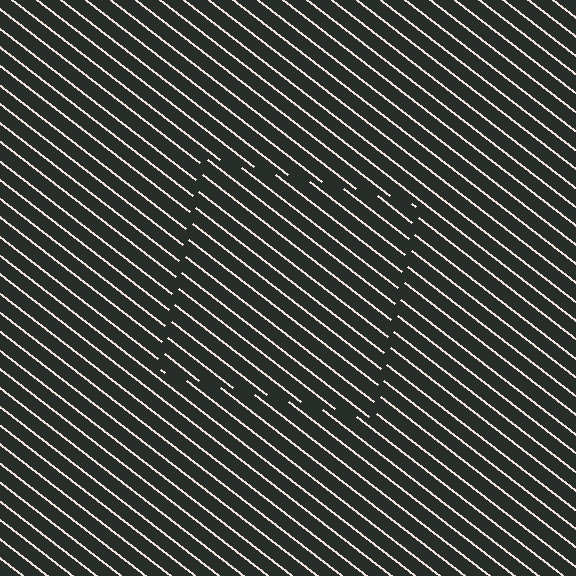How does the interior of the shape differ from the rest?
The interior of the shape contains the same grating, shifted by half a period — the contour is defined by the phase discontinuity where line-ends from the inner and outer gratings abut.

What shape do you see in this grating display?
An illusory square. The interior of the shape contains the same grating, shifted by half a period — the contour is defined by the phase discontinuity where line-ends from the inner and outer gratings abut.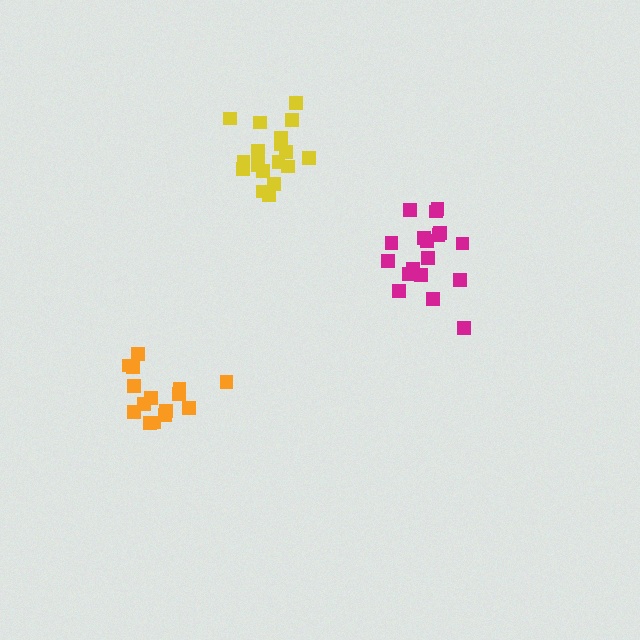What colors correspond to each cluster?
The clusters are colored: orange, magenta, yellow.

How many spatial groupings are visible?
There are 3 spatial groupings.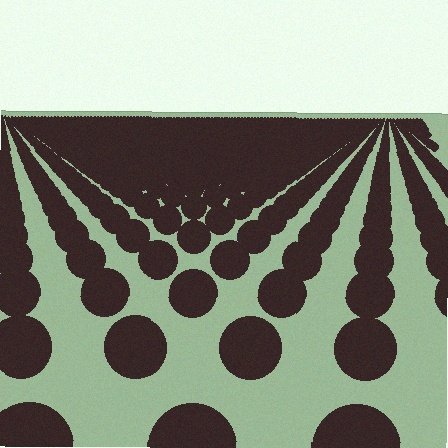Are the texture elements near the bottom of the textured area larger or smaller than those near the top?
Larger. Near the bottom, elements are closer to the viewer and appear at a bigger on-screen size.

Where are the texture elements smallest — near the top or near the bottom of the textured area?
Near the top.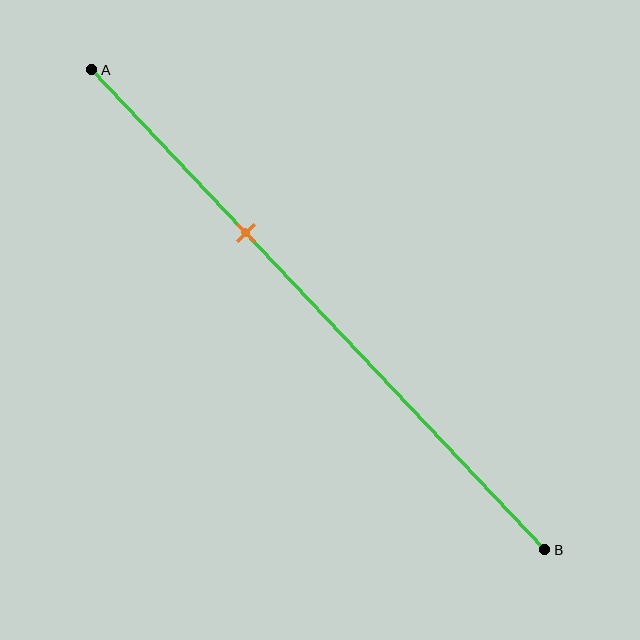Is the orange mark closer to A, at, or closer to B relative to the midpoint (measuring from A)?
The orange mark is closer to point A than the midpoint of segment AB.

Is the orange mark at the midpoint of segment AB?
No, the mark is at about 35% from A, not at the 50% midpoint.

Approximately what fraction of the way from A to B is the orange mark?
The orange mark is approximately 35% of the way from A to B.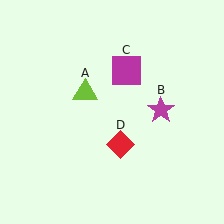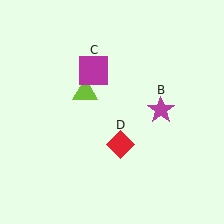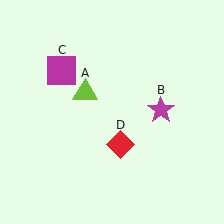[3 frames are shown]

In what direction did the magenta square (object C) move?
The magenta square (object C) moved left.